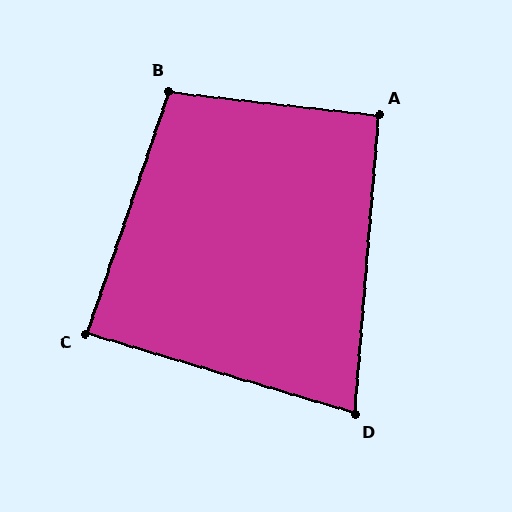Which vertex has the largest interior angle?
B, at approximately 102 degrees.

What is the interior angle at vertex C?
Approximately 88 degrees (approximately right).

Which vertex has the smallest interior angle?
D, at approximately 78 degrees.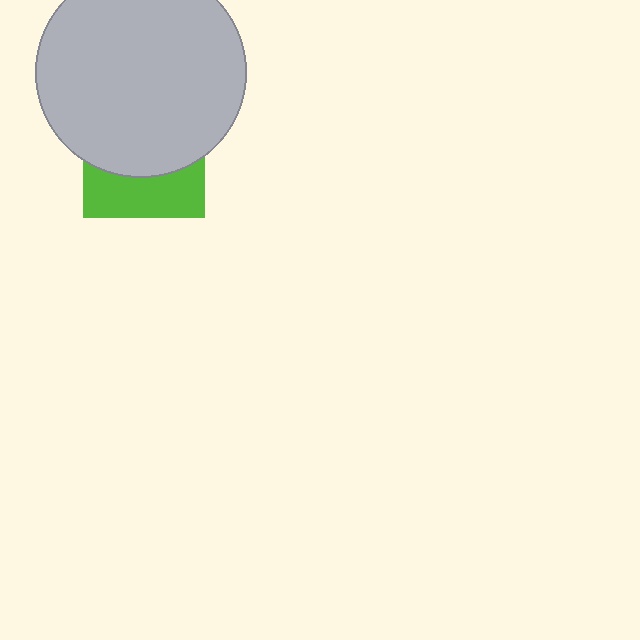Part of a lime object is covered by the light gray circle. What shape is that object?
It is a square.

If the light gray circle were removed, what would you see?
You would see the complete lime square.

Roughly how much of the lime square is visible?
A small part of it is visible (roughly 38%).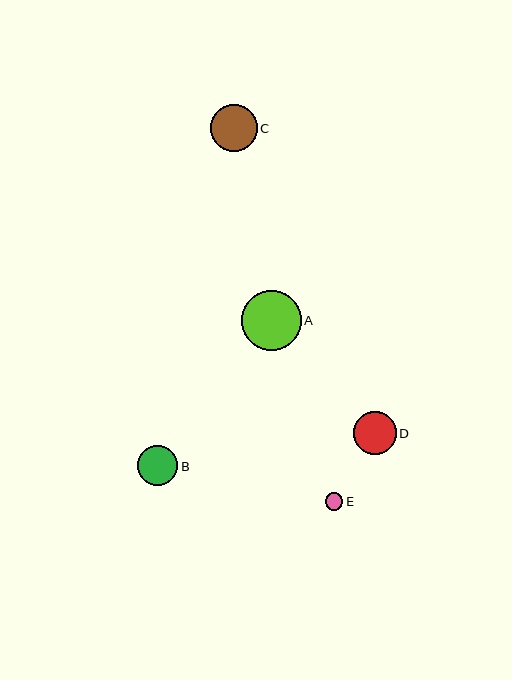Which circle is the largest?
Circle A is the largest with a size of approximately 60 pixels.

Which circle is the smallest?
Circle E is the smallest with a size of approximately 17 pixels.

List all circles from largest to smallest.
From largest to smallest: A, C, D, B, E.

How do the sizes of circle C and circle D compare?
Circle C and circle D are approximately the same size.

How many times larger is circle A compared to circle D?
Circle A is approximately 1.4 times the size of circle D.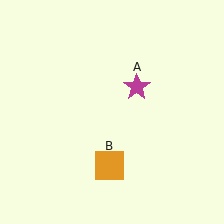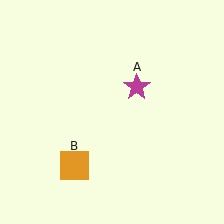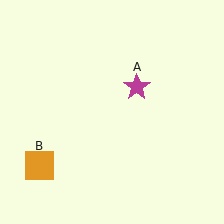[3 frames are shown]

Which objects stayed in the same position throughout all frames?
Magenta star (object A) remained stationary.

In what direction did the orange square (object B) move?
The orange square (object B) moved left.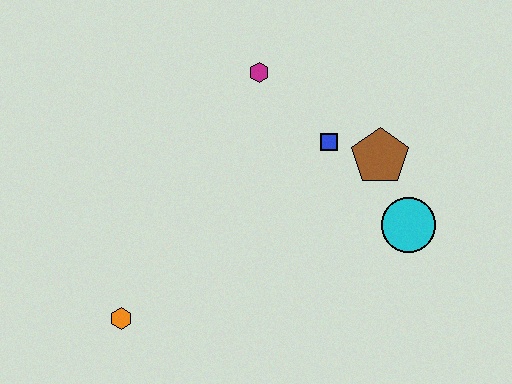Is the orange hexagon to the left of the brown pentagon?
Yes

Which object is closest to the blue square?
The brown pentagon is closest to the blue square.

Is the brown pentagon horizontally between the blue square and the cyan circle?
Yes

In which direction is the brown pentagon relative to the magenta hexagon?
The brown pentagon is to the right of the magenta hexagon.